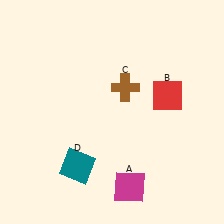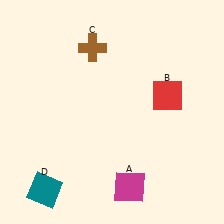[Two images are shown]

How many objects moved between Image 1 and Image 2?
2 objects moved between the two images.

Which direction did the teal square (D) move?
The teal square (D) moved left.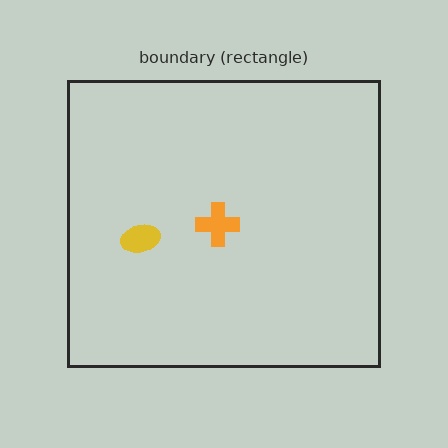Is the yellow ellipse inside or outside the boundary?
Inside.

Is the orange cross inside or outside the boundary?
Inside.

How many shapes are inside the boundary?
2 inside, 0 outside.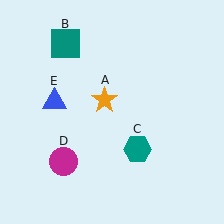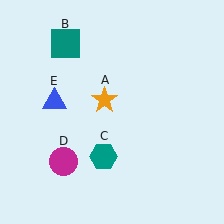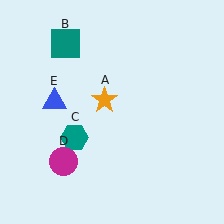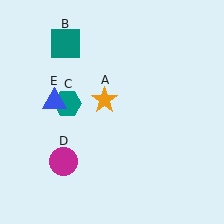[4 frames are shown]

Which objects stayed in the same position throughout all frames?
Orange star (object A) and teal square (object B) and magenta circle (object D) and blue triangle (object E) remained stationary.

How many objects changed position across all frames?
1 object changed position: teal hexagon (object C).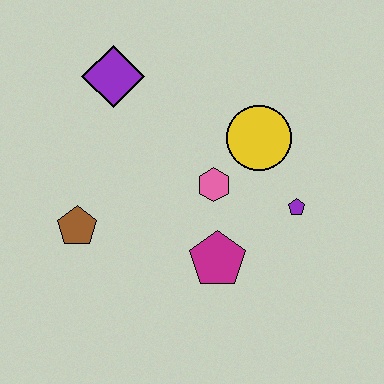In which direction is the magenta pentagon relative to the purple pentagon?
The magenta pentagon is to the left of the purple pentagon.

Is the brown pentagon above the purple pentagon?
No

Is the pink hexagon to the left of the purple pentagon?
Yes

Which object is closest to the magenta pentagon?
The pink hexagon is closest to the magenta pentagon.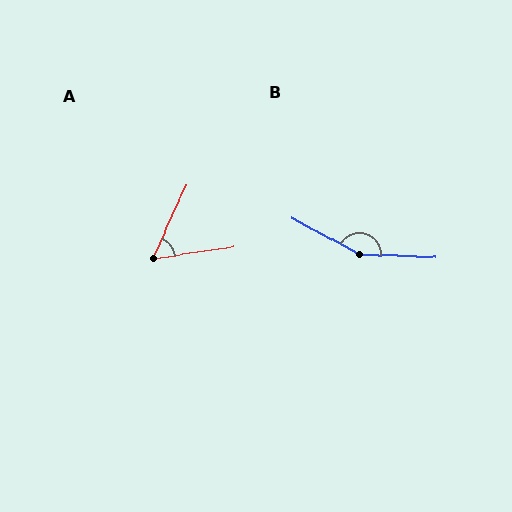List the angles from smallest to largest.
A (57°), B (154°).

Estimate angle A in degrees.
Approximately 57 degrees.